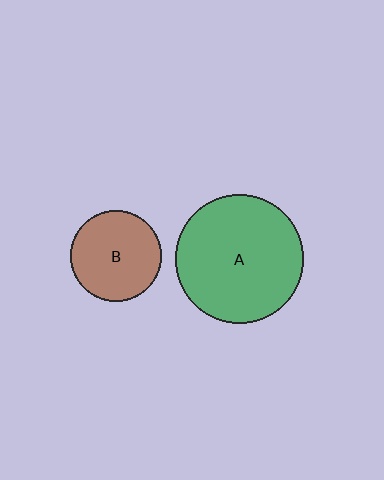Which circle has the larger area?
Circle A (green).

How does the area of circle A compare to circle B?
Approximately 2.0 times.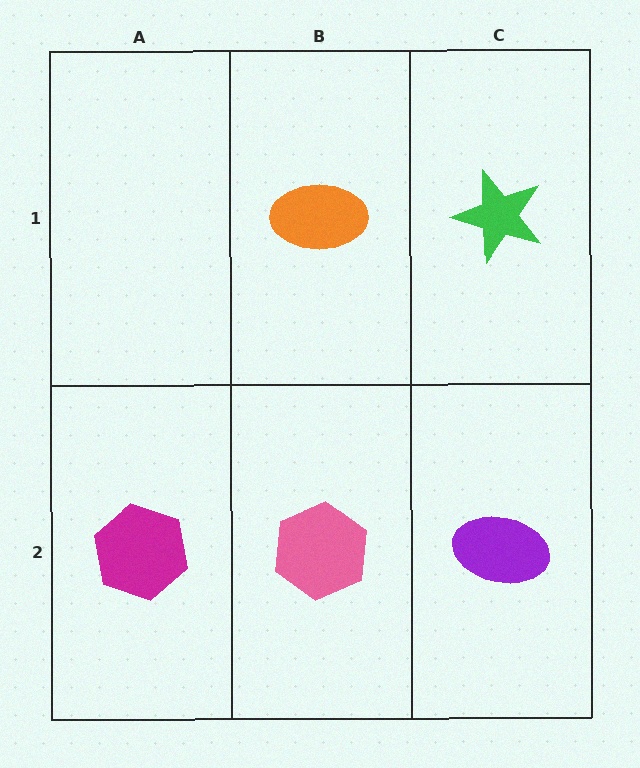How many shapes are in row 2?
3 shapes.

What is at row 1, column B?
An orange ellipse.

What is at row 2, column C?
A purple ellipse.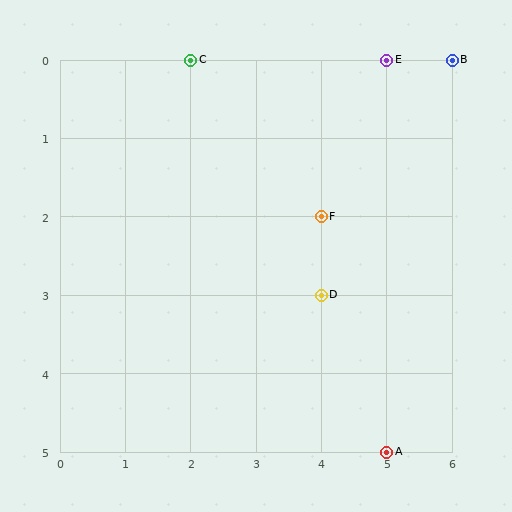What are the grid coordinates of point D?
Point D is at grid coordinates (4, 3).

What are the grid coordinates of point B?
Point B is at grid coordinates (6, 0).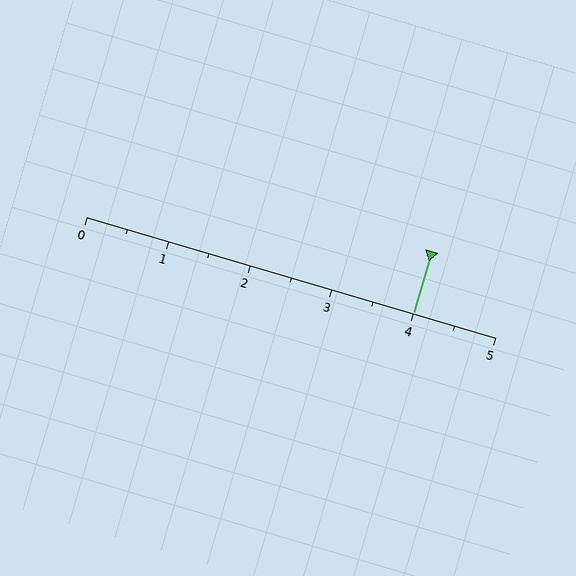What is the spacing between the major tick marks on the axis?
The major ticks are spaced 1 apart.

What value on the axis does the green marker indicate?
The marker indicates approximately 4.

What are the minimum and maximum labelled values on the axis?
The axis runs from 0 to 5.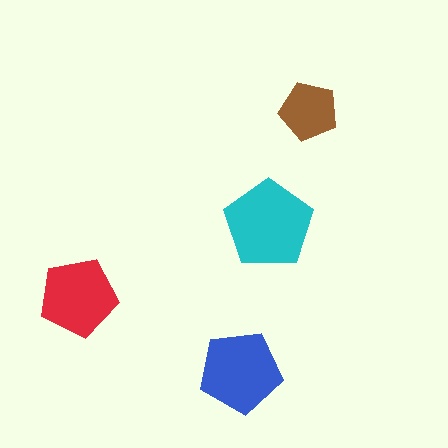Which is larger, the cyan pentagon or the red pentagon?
The cyan one.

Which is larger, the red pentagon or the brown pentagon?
The red one.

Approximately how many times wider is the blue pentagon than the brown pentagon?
About 1.5 times wider.